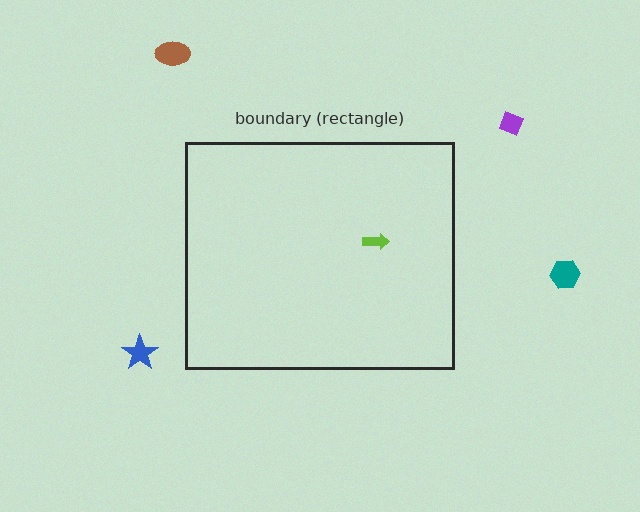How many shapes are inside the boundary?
1 inside, 4 outside.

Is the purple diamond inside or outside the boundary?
Outside.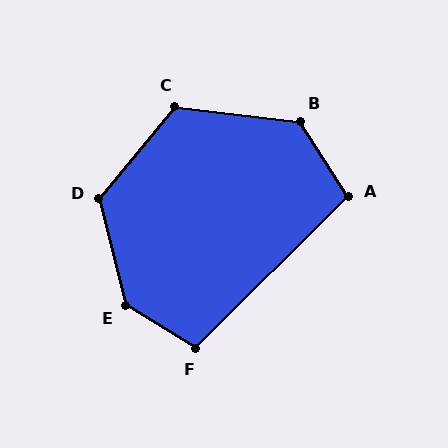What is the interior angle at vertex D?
Approximately 127 degrees (obtuse).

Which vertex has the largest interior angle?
E, at approximately 136 degrees.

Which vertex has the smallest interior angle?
A, at approximately 102 degrees.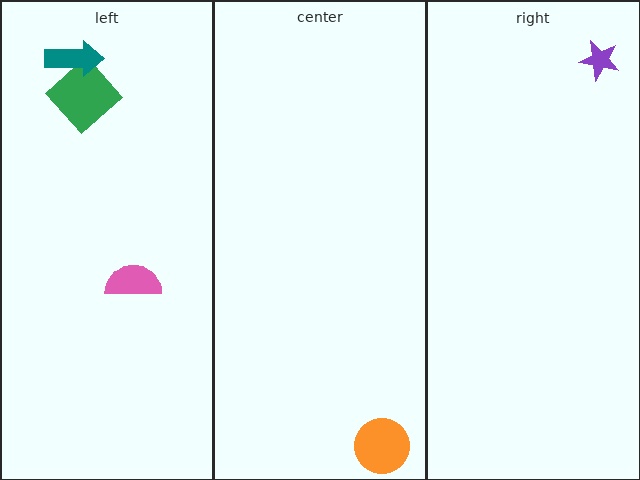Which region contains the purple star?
The right region.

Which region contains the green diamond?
The left region.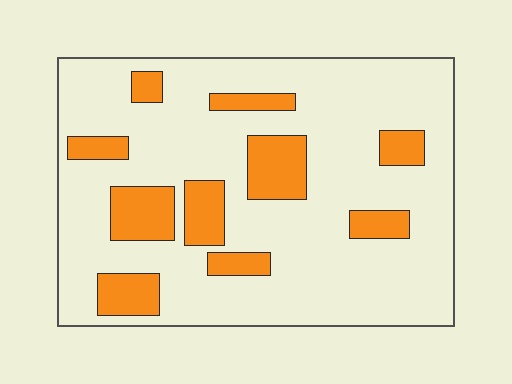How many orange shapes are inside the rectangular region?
10.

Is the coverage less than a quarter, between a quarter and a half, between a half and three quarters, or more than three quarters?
Less than a quarter.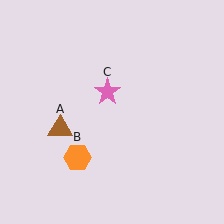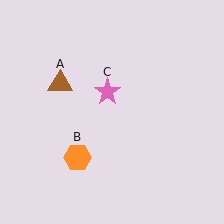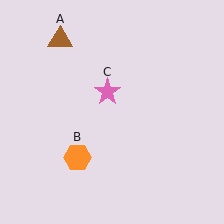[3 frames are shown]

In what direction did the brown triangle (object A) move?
The brown triangle (object A) moved up.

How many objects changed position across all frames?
1 object changed position: brown triangle (object A).